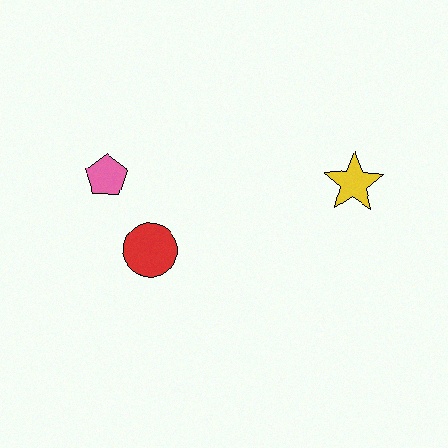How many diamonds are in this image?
There are no diamonds.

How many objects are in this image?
There are 3 objects.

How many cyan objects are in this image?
There are no cyan objects.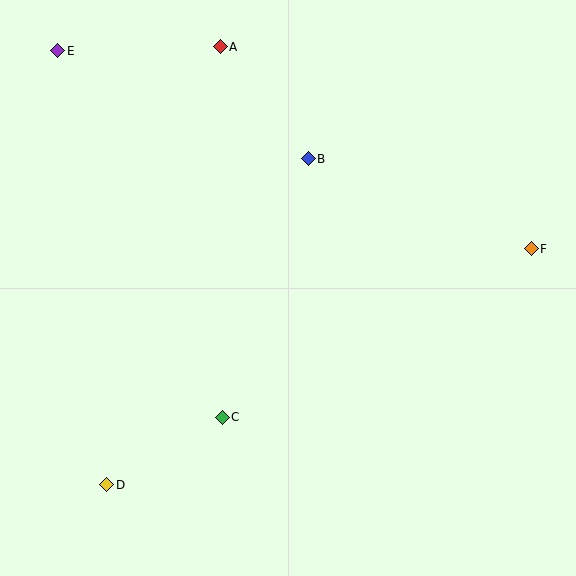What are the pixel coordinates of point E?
Point E is at (58, 51).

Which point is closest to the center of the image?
Point B at (308, 159) is closest to the center.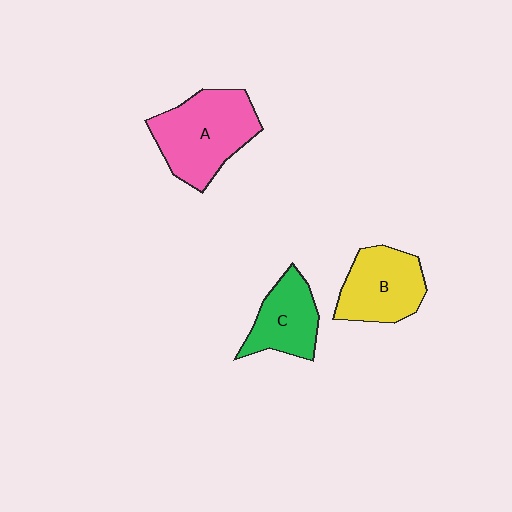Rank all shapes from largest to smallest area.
From largest to smallest: A (pink), B (yellow), C (green).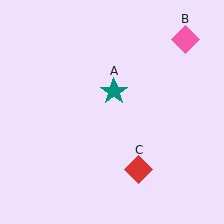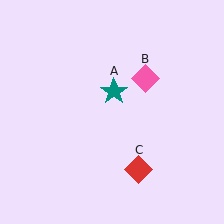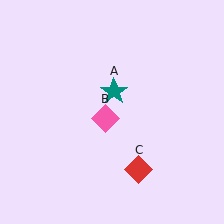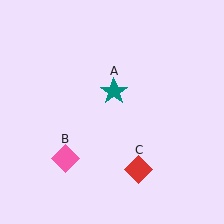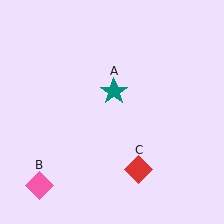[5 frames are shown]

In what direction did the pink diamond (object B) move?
The pink diamond (object B) moved down and to the left.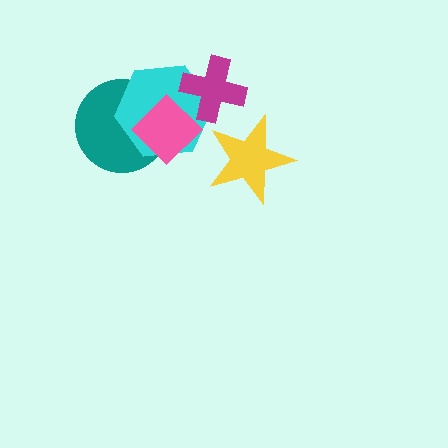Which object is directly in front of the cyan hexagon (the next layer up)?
The pink diamond is directly in front of the cyan hexagon.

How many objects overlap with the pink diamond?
3 objects overlap with the pink diamond.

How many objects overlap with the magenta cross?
2 objects overlap with the magenta cross.